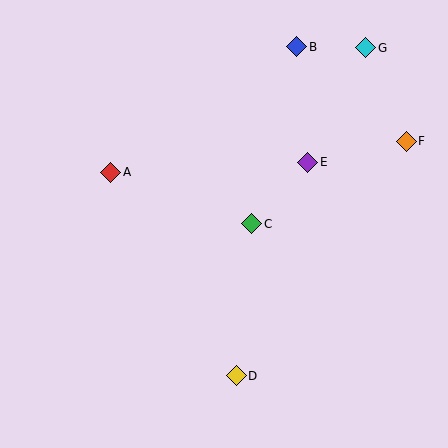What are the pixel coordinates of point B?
Point B is at (297, 47).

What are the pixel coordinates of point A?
Point A is at (111, 172).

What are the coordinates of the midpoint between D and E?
The midpoint between D and E is at (272, 269).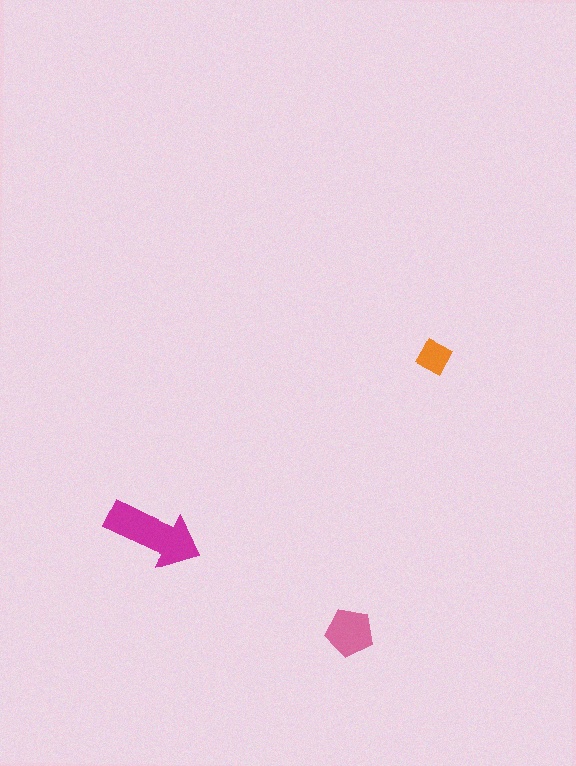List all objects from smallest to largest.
The orange square, the pink pentagon, the magenta arrow.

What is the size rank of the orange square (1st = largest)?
3rd.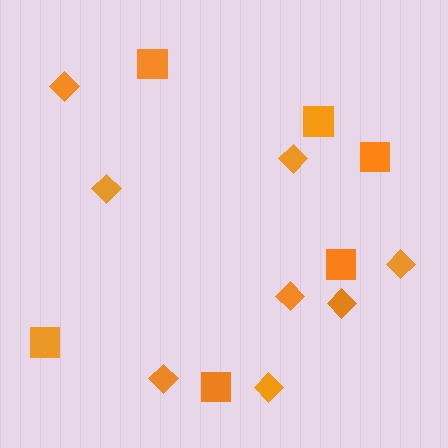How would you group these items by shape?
There are 2 groups: one group of diamonds (8) and one group of squares (6).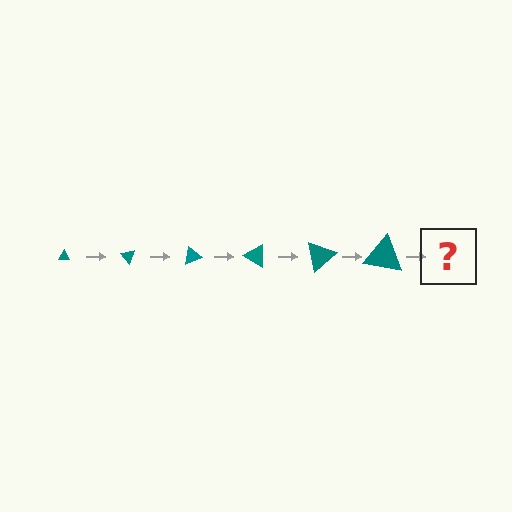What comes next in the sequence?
The next element should be a triangle, larger than the previous one and rotated 300 degrees from the start.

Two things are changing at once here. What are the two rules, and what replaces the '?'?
The two rules are that the triangle grows larger each step and it rotates 50 degrees each step. The '?' should be a triangle, larger than the previous one and rotated 300 degrees from the start.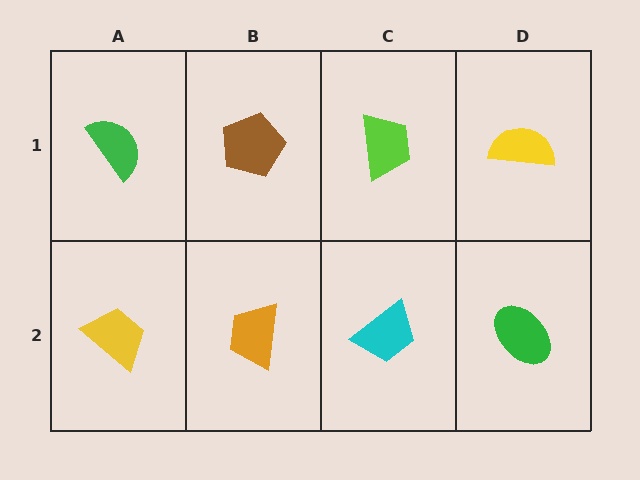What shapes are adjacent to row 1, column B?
An orange trapezoid (row 2, column B), a green semicircle (row 1, column A), a lime trapezoid (row 1, column C).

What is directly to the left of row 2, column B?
A yellow trapezoid.